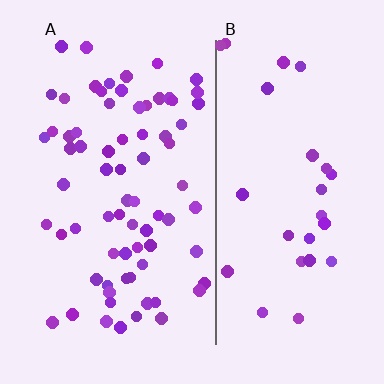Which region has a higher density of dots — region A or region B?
A (the left).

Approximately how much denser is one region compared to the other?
Approximately 2.6× — region A over region B.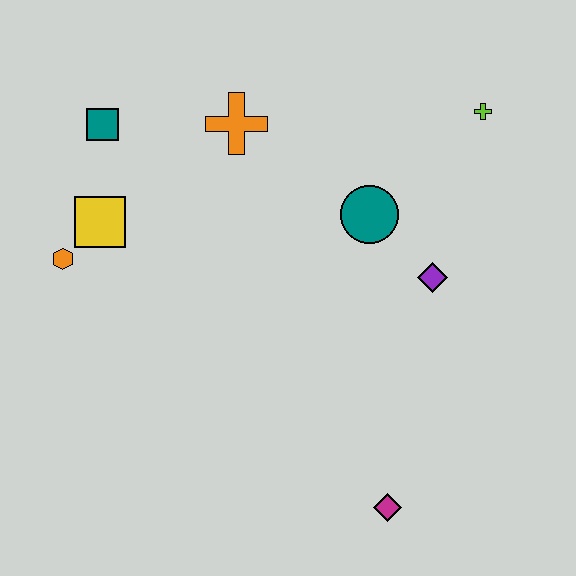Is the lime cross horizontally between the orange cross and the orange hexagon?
No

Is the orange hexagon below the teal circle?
Yes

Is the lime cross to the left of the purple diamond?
No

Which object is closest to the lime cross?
The teal circle is closest to the lime cross.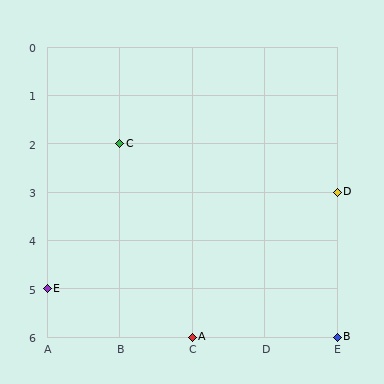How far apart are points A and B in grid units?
Points A and B are 2 columns apart.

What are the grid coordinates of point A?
Point A is at grid coordinates (C, 6).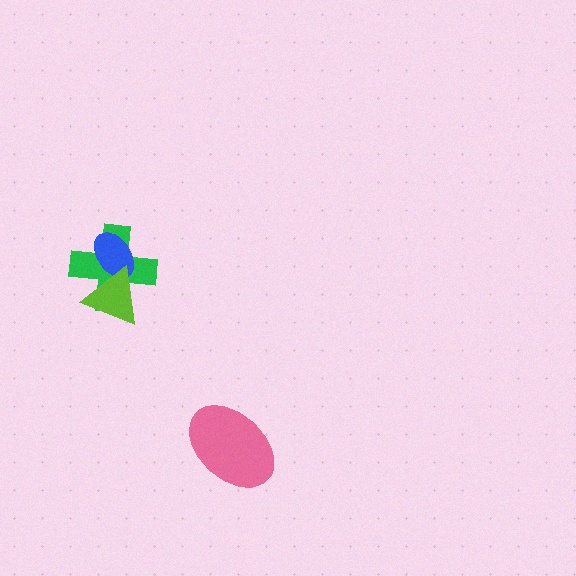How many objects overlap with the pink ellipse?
0 objects overlap with the pink ellipse.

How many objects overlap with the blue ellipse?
2 objects overlap with the blue ellipse.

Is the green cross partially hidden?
Yes, it is partially covered by another shape.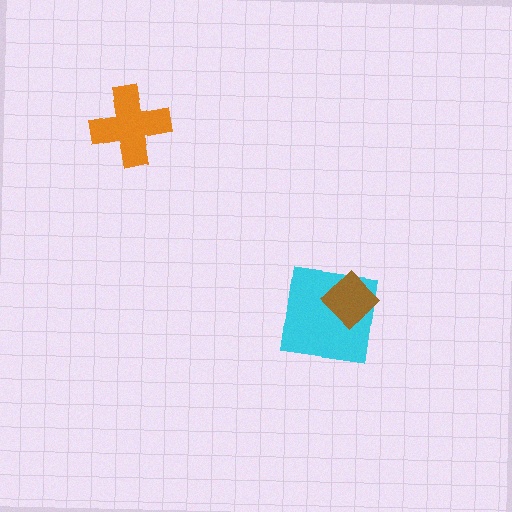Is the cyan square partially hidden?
Yes, it is partially covered by another shape.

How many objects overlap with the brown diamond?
1 object overlaps with the brown diamond.